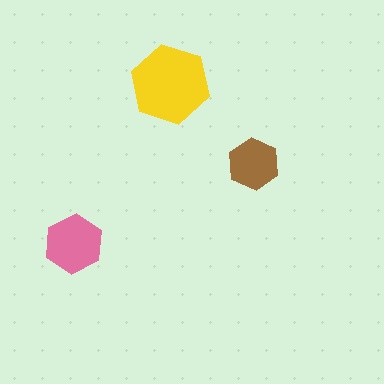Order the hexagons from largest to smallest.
the yellow one, the pink one, the brown one.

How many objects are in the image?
There are 3 objects in the image.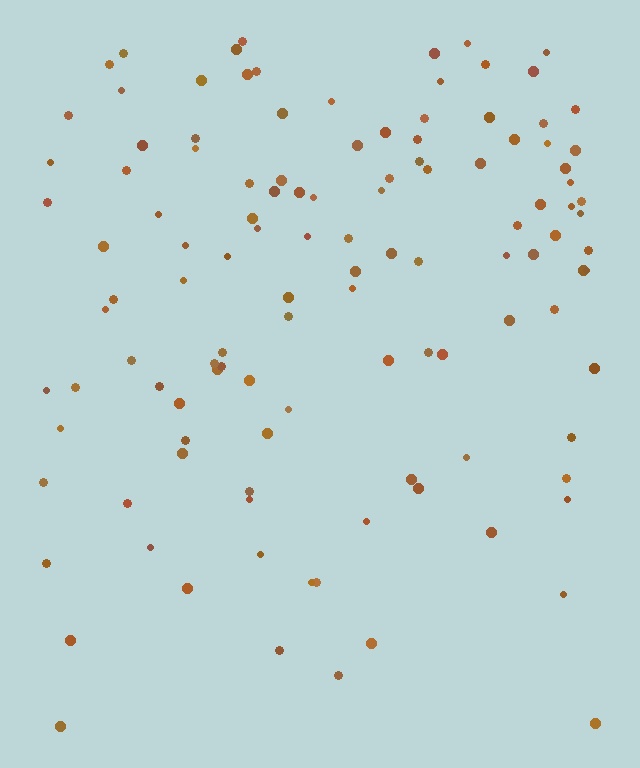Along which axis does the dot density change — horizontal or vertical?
Vertical.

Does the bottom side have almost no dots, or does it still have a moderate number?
Still a moderate number, just noticeably fewer than the top.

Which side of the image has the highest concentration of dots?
The top.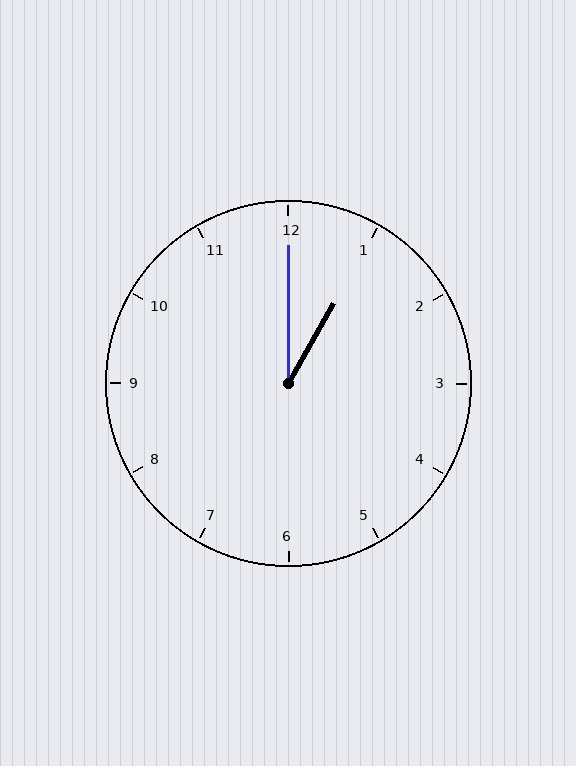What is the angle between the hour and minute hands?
Approximately 30 degrees.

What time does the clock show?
1:00.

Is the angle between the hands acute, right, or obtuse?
It is acute.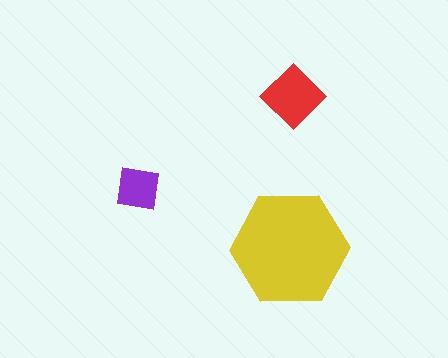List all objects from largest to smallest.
The yellow hexagon, the red diamond, the purple square.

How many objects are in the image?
There are 3 objects in the image.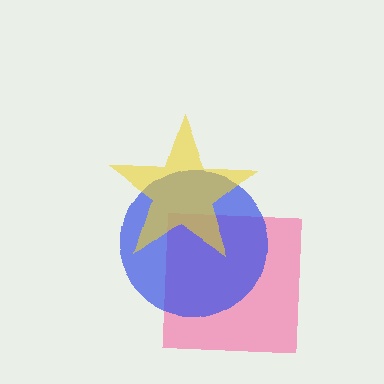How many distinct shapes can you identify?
There are 3 distinct shapes: a pink square, a blue circle, a yellow star.